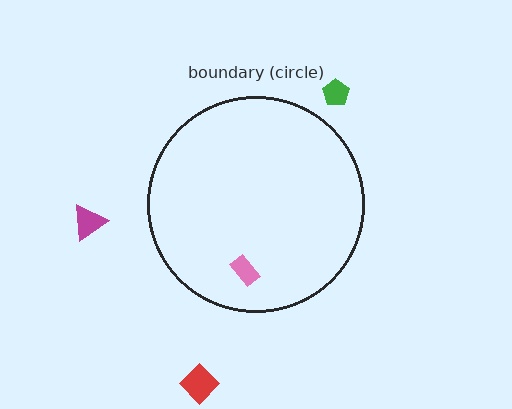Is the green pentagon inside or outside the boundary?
Outside.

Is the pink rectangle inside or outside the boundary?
Inside.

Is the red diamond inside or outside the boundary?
Outside.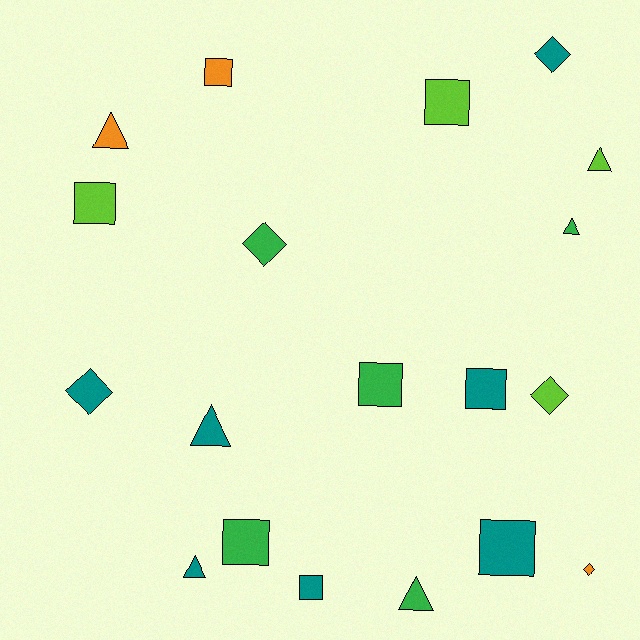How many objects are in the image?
There are 19 objects.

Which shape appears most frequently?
Square, with 8 objects.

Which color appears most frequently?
Teal, with 7 objects.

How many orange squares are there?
There is 1 orange square.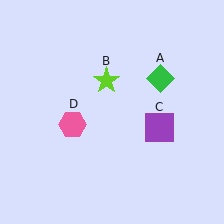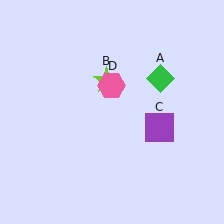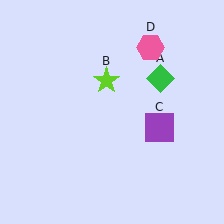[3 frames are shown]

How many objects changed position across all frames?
1 object changed position: pink hexagon (object D).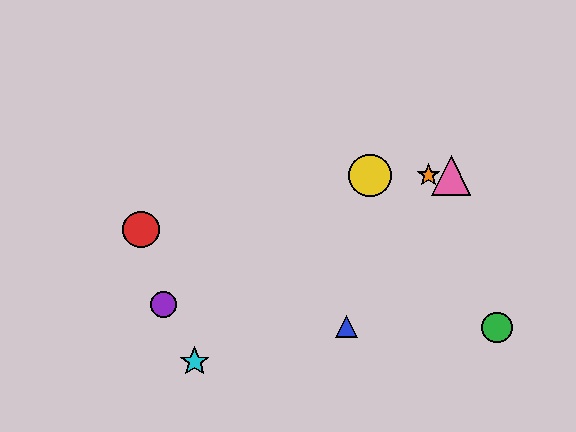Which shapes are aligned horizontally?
The yellow circle, the orange star, the pink triangle are aligned horizontally.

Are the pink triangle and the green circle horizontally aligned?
No, the pink triangle is at y≈175 and the green circle is at y≈327.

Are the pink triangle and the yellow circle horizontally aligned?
Yes, both are at y≈175.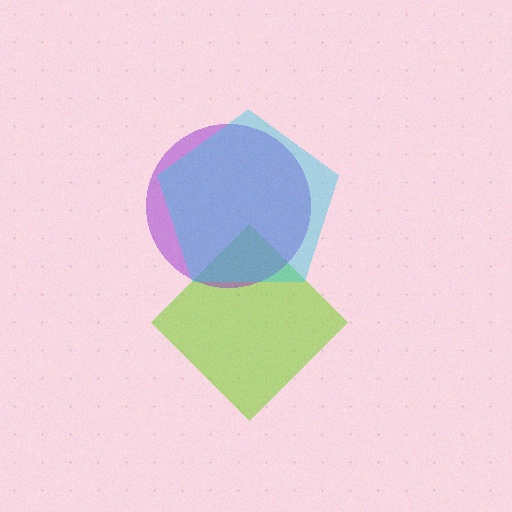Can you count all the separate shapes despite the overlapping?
Yes, there are 3 separate shapes.